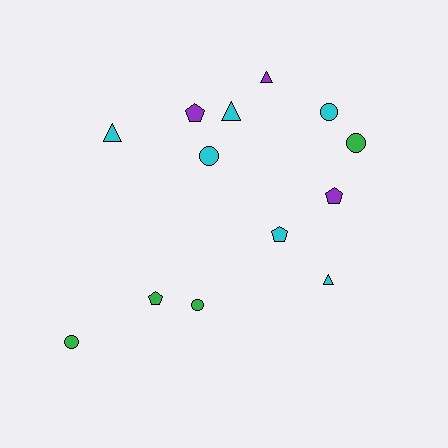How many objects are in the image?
There are 13 objects.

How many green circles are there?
There are 3 green circles.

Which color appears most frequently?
Cyan, with 6 objects.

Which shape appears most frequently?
Circle, with 5 objects.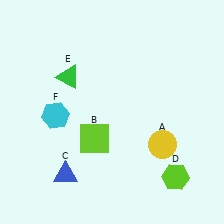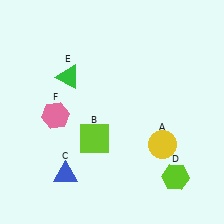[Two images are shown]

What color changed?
The hexagon (F) changed from cyan in Image 1 to pink in Image 2.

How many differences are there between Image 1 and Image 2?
There is 1 difference between the two images.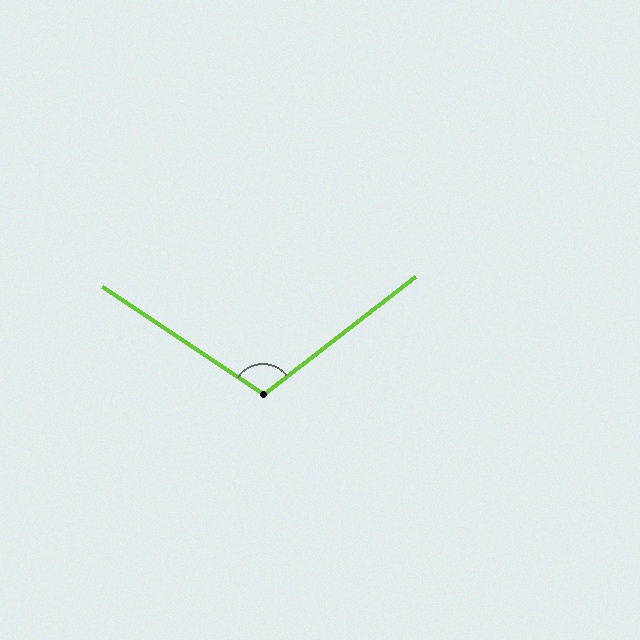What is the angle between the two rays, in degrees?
Approximately 109 degrees.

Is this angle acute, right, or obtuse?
It is obtuse.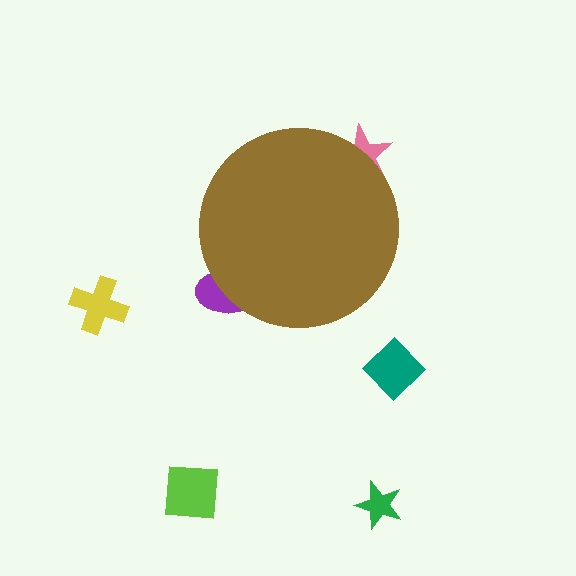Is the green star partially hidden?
No, the green star is fully visible.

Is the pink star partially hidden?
Yes, the pink star is partially hidden behind the brown circle.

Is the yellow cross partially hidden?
No, the yellow cross is fully visible.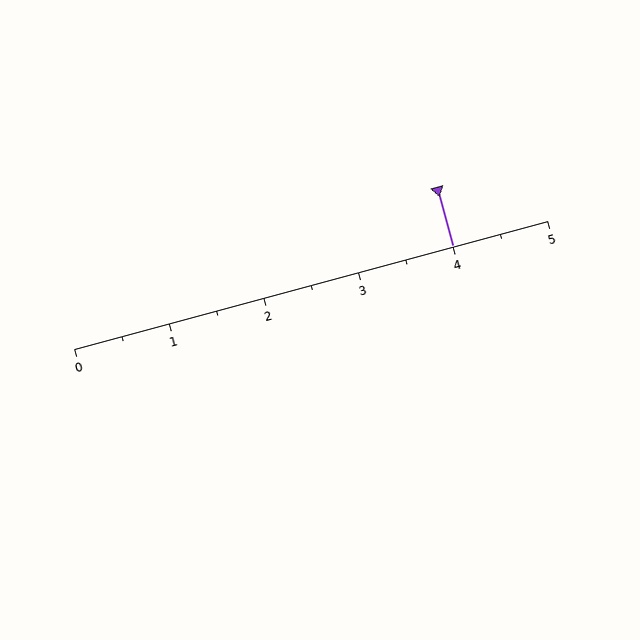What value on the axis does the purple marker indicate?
The marker indicates approximately 4.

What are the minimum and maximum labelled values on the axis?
The axis runs from 0 to 5.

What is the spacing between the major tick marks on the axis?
The major ticks are spaced 1 apart.